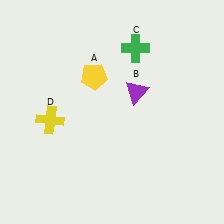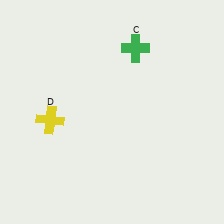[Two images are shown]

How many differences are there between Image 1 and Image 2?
There are 2 differences between the two images.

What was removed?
The yellow pentagon (A), the purple triangle (B) were removed in Image 2.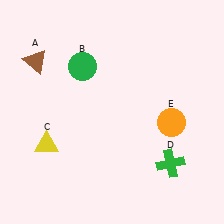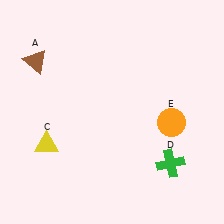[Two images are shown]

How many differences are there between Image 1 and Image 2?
There is 1 difference between the two images.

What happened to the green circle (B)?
The green circle (B) was removed in Image 2. It was in the top-left area of Image 1.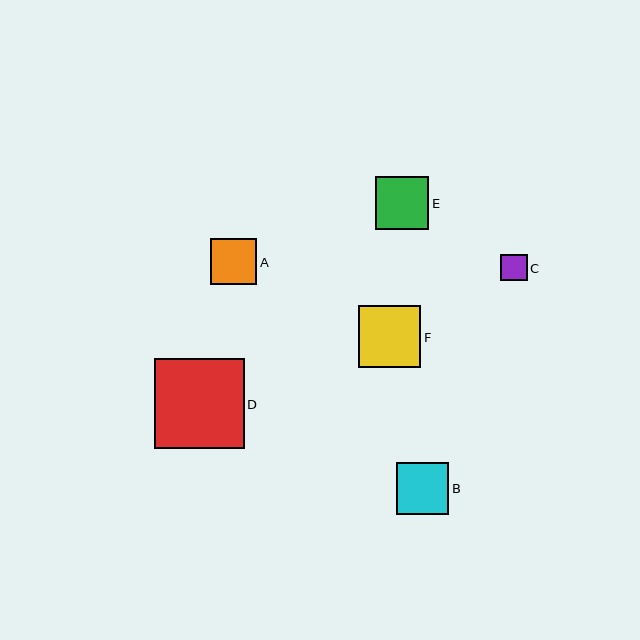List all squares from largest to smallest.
From largest to smallest: D, F, E, B, A, C.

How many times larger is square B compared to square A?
Square B is approximately 1.1 times the size of square A.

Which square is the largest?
Square D is the largest with a size of approximately 90 pixels.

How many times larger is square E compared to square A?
Square E is approximately 1.2 times the size of square A.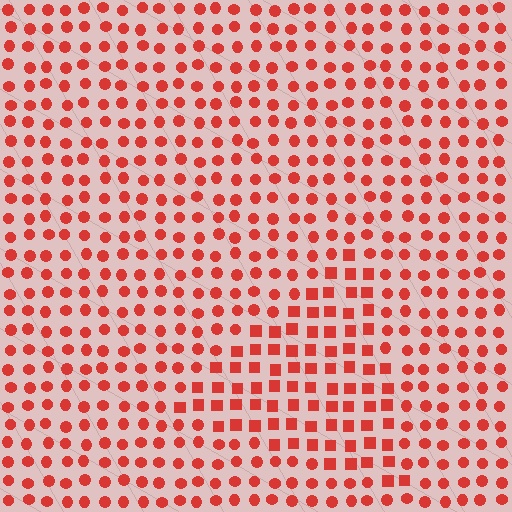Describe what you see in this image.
The image is filled with small red elements arranged in a uniform grid. A triangle-shaped region contains squares, while the surrounding area contains circles. The boundary is defined purely by the change in element shape.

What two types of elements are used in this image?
The image uses squares inside the triangle region and circles outside it.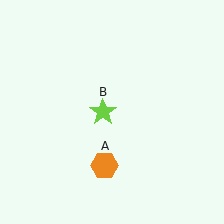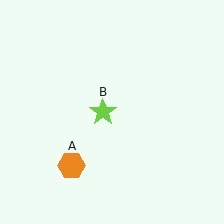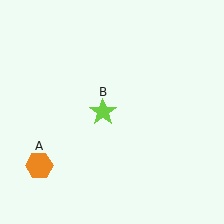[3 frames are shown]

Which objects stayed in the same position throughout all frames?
Lime star (object B) remained stationary.